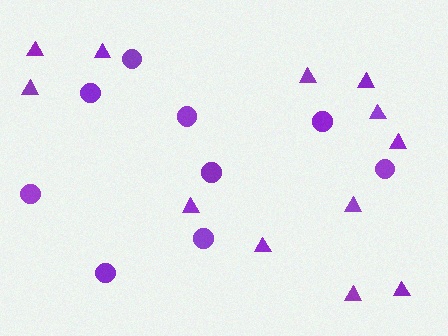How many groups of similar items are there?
There are 2 groups: one group of triangles (12) and one group of circles (9).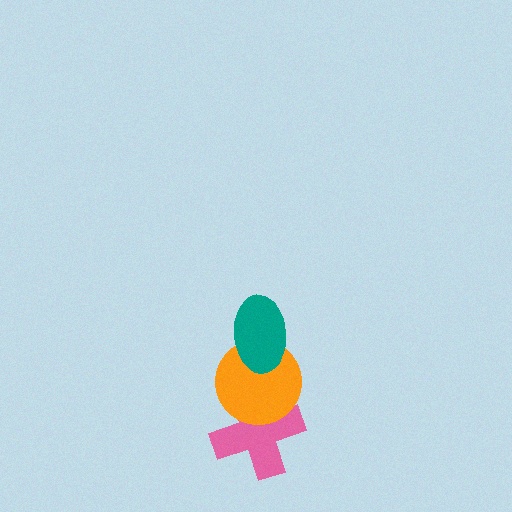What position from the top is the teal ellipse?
The teal ellipse is 1st from the top.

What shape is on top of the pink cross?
The orange circle is on top of the pink cross.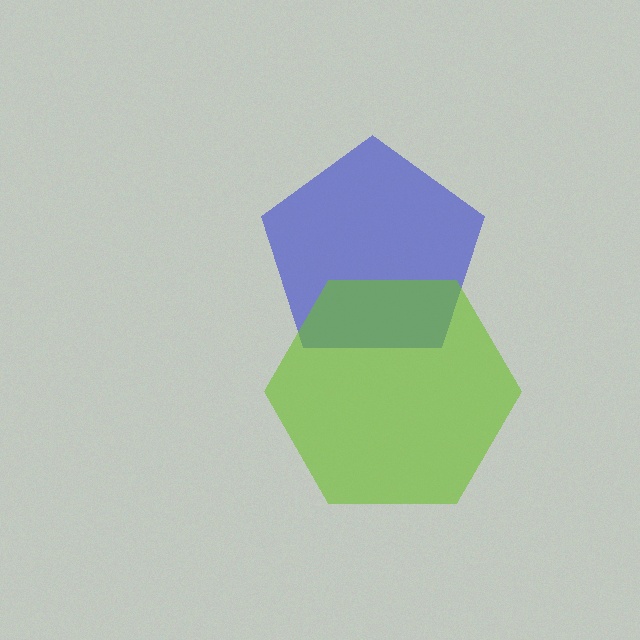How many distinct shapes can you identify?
There are 2 distinct shapes: a blue pentagon, a lime hexagon.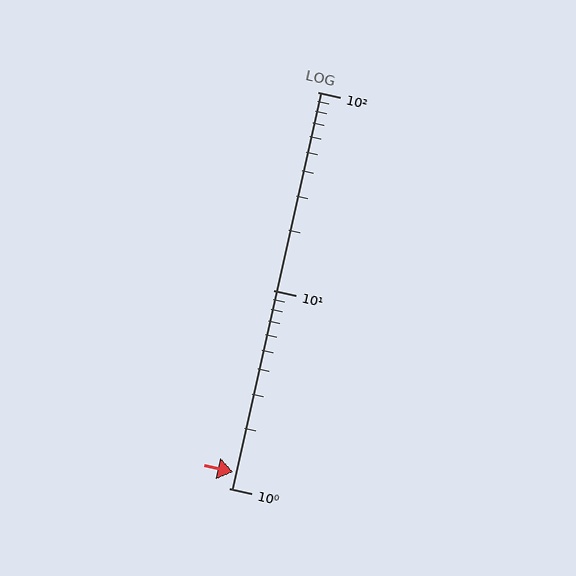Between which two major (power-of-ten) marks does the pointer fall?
The pointer is between 1 and 10.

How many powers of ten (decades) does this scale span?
The scale spans 2 decades, from 1 to 100.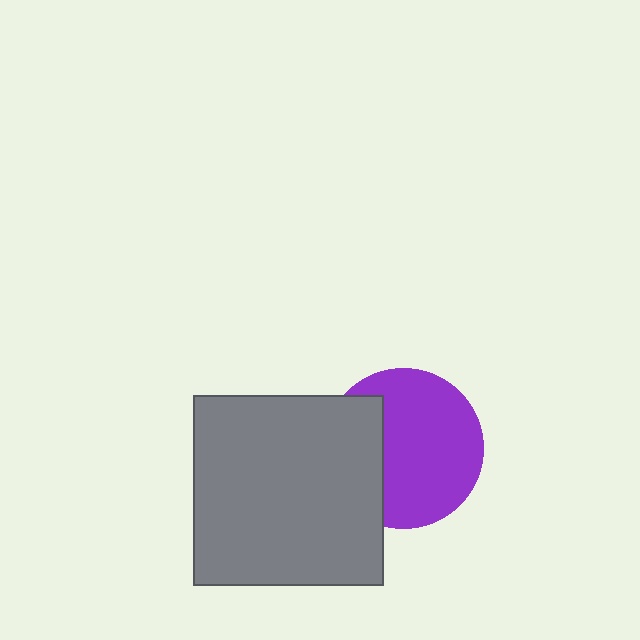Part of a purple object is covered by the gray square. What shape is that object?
It is a circle.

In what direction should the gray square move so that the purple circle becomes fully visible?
The gray square should move left. That is the shortest direction to clear the overlap and leave the purple circle fully visible.